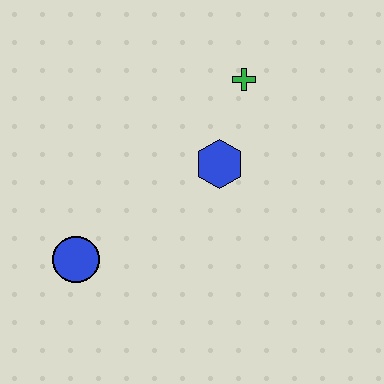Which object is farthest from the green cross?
The blue circle is farthest from the green cross.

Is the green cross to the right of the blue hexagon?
Yes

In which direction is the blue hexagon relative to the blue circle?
The blue hexagon is to the right of the blue circle.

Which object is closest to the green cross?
The blue hexagon is closest to the green cross.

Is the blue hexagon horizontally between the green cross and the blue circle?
Yes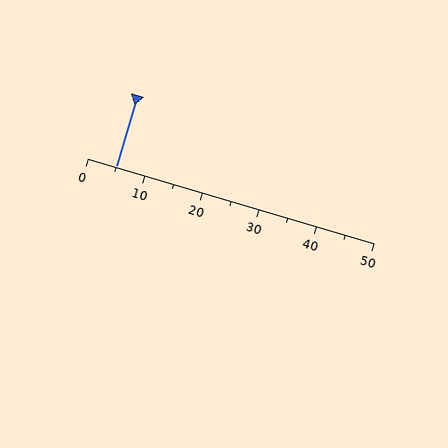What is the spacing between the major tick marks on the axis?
The major ticks are spaced 10 apart.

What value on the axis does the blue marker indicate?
The marker indicates approximately 5.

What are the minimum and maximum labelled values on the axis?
The axis runs from 0 to 50.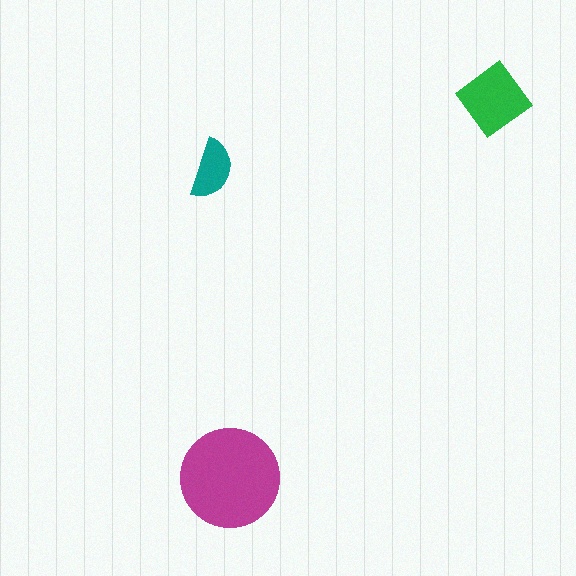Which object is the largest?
The magenta circle.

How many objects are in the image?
There are 3 objects in the image.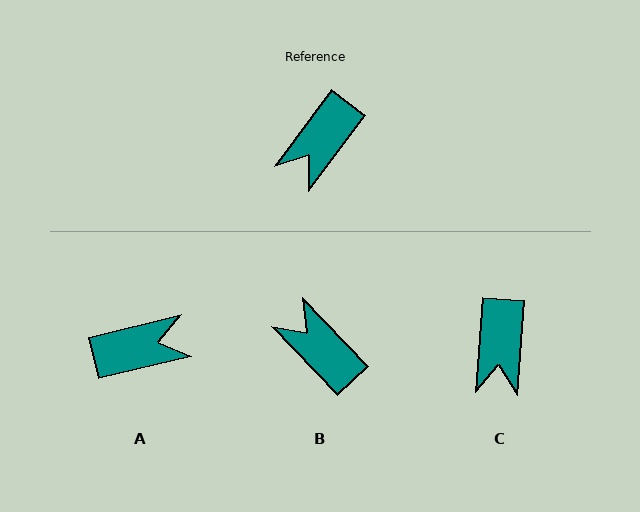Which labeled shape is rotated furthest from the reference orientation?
A, about 140 degrees away.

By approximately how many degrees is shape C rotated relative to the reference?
Approximately 32 degrees counter-clockwise.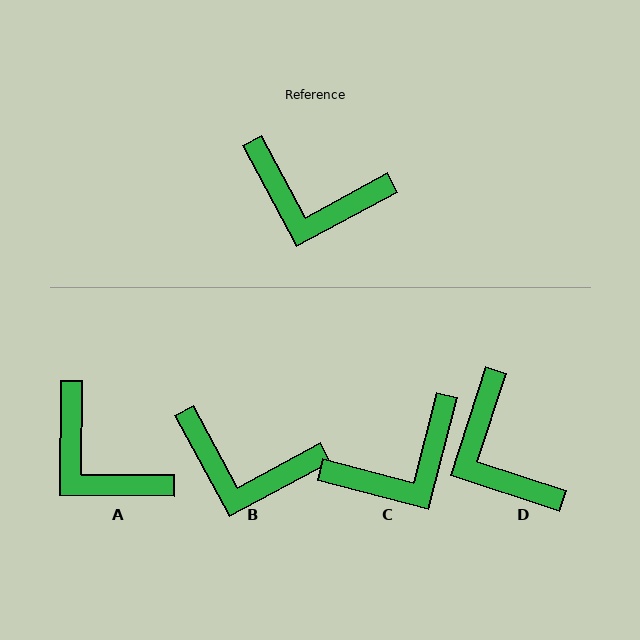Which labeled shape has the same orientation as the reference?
B.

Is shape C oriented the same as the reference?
No, it is off by about 47 degrees.